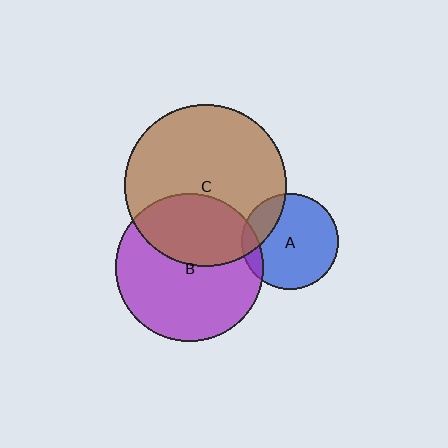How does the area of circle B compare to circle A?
Approximately 2.3 times.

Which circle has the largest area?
Circle C (brown).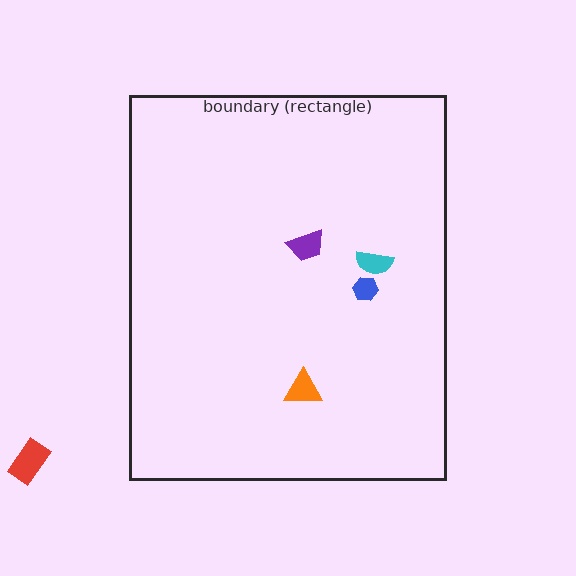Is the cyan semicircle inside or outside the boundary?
Inside.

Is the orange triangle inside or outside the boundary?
Inside.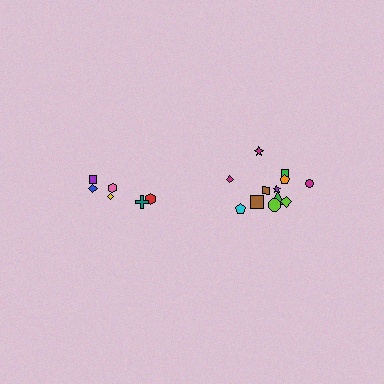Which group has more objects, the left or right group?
The right group.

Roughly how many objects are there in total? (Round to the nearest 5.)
Roughly 20 objects in total.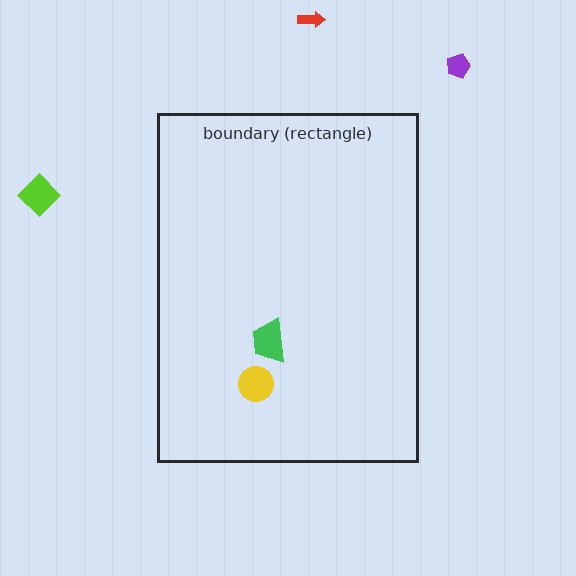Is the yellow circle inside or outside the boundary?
Inside.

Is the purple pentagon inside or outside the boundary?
Outside.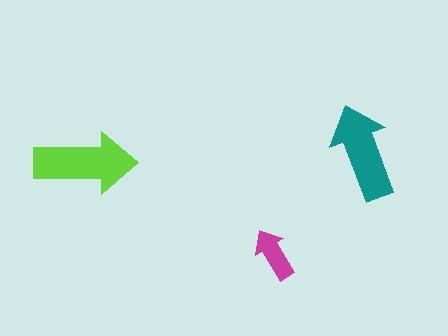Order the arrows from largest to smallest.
the lime one, the teal one, the magenta one.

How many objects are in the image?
There are 3 objects in the image.